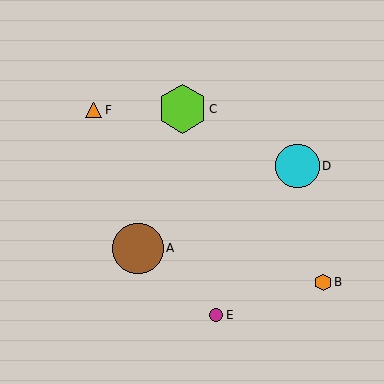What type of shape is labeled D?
Shape D is a cyan circle.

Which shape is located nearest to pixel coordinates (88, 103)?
The orange triangle (labeled F) at (94, 110) is nearest to that location.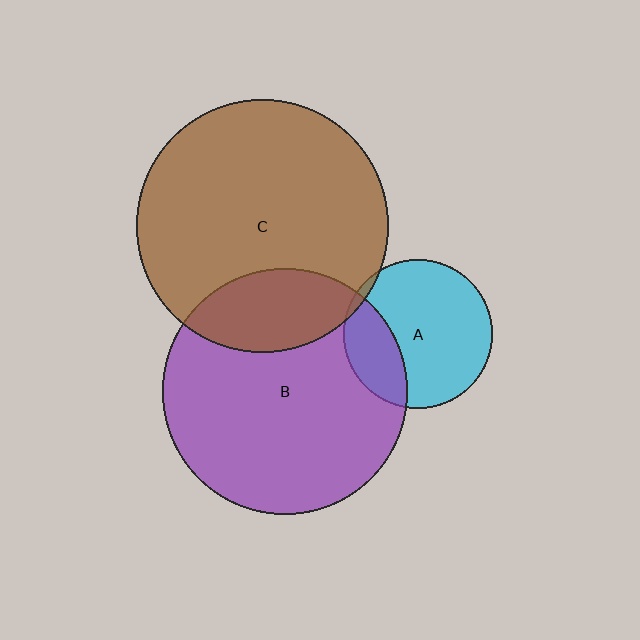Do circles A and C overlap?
Yes.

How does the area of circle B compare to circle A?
Approximately 2.7 times.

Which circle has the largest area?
Circle C (brown).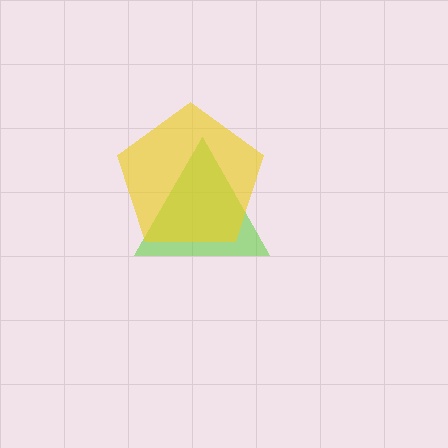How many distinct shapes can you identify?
There are 2 distinct shapes: a lime triangle, a yellow pentagon.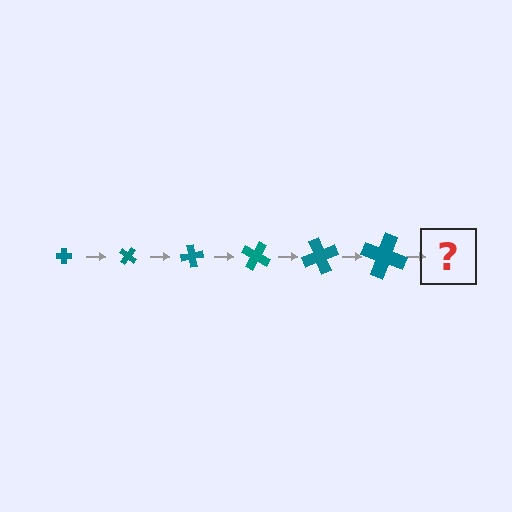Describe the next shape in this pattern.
It should be a cross, larger than the previous one and rotated 240 degrees from the start.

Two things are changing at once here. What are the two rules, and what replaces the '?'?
The two rules are that the cross grows larger each step and it rotates 40 degrees each step. The '?' should be a cross, larger than the previous one and rotated 240 degrees from the start.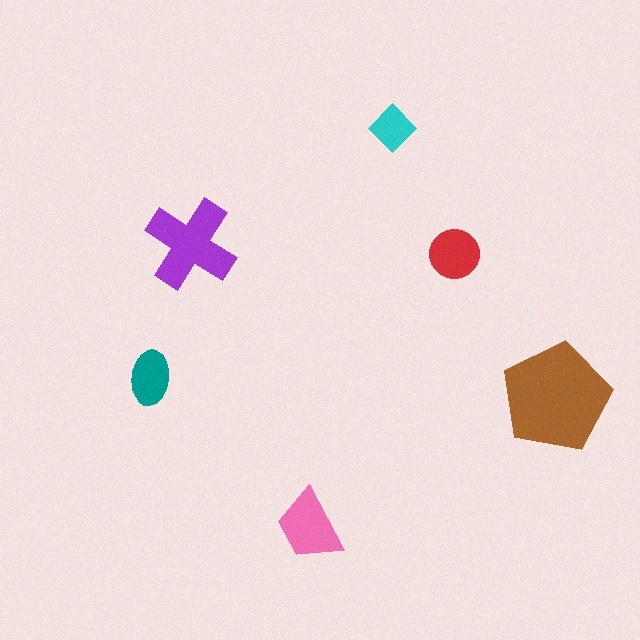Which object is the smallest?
The cyan diamond.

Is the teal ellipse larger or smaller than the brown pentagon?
Smaller.